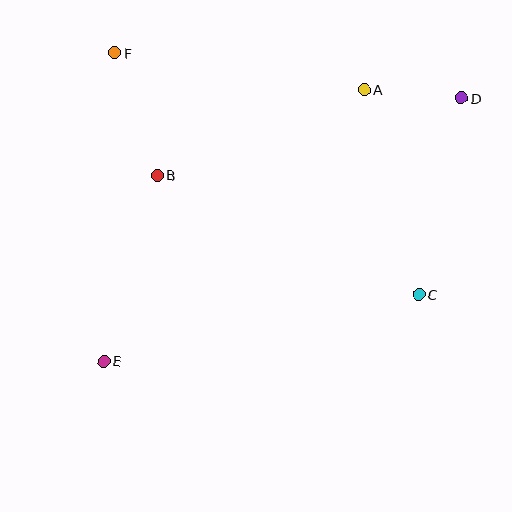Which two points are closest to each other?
Points A and D are closest to each other.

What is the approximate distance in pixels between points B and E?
The distance between B and E is approximately 193 pixels.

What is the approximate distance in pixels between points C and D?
The distance between C and D is approximately 201 pixels.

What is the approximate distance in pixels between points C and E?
The distance between C and E is approximately 322 pixels.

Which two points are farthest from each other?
Points D and E are farthest from each other.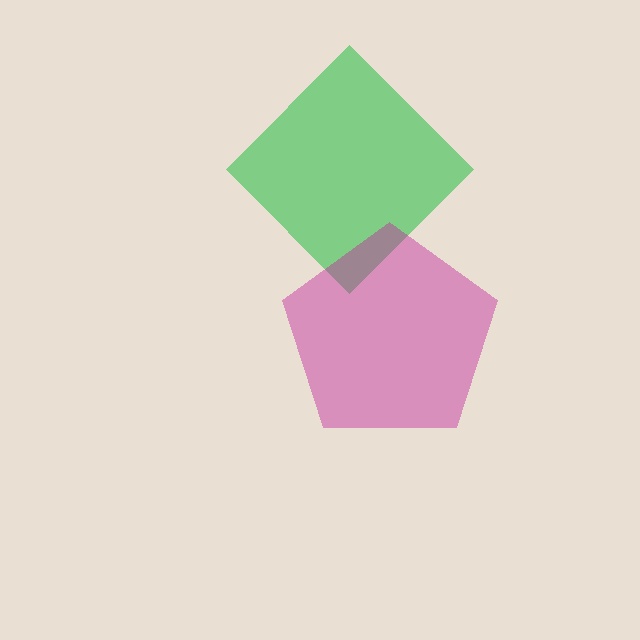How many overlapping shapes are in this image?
There are 2 overlapping shapes in the image.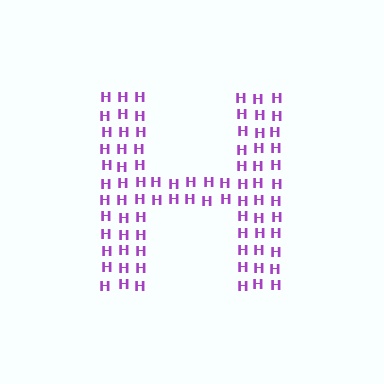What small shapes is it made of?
It is made of small letter H's.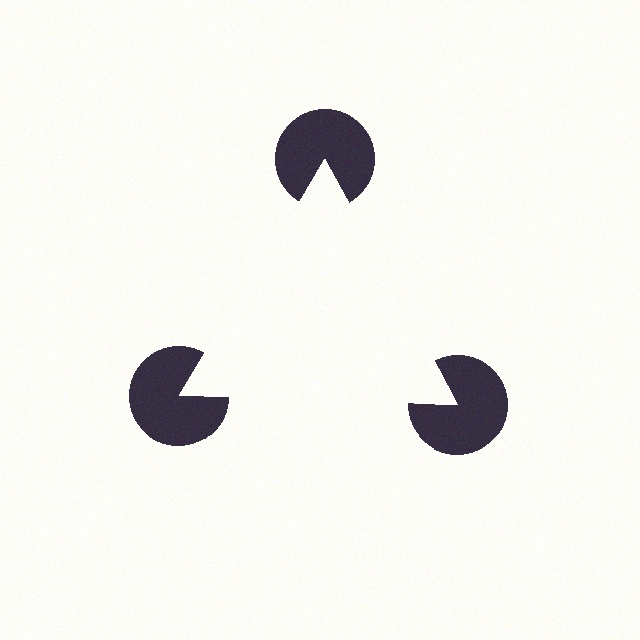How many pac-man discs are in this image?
There are 3 — one at each vertex of the illusory triangle.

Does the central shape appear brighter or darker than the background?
It typically appears slightly brighter than the background, even though no actual brightness change is drawn.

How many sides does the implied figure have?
3 sides.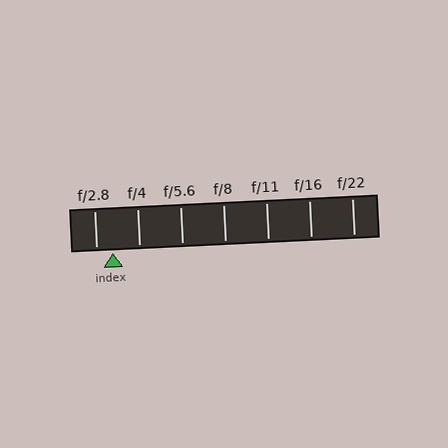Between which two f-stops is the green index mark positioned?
The index mark is between f/2.8 and f/4.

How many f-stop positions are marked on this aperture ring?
There are 7 f-stop positions marked.